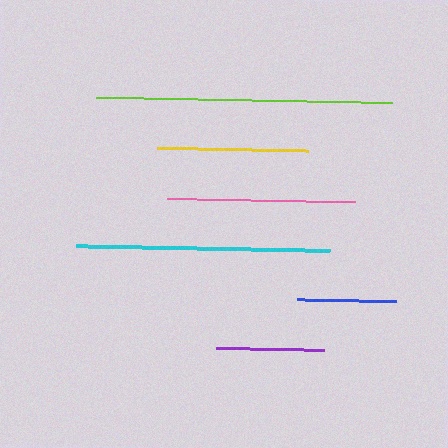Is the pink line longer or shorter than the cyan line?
The cyan line is longer than the pink line.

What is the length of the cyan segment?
The cyan segment is approximately 254 pixels long.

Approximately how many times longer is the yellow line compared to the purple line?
The yellow line is approximately 1.4 times the length of the purple line.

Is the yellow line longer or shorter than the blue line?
The yellow line is longer than the blue line.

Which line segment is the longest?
The lime line is the longest at approximately 295 pixels.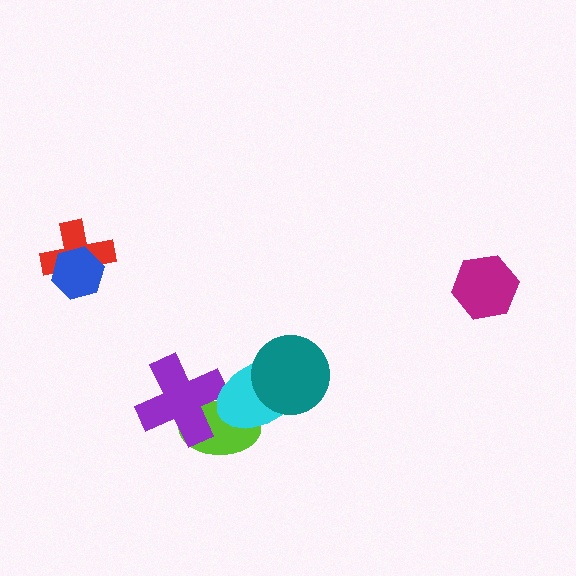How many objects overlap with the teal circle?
1 object overlaps with the teal circle.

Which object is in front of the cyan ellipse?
The teal circle is in front of the cyan ellipse.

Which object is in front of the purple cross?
The cyan ellipse is in front of the purple cross.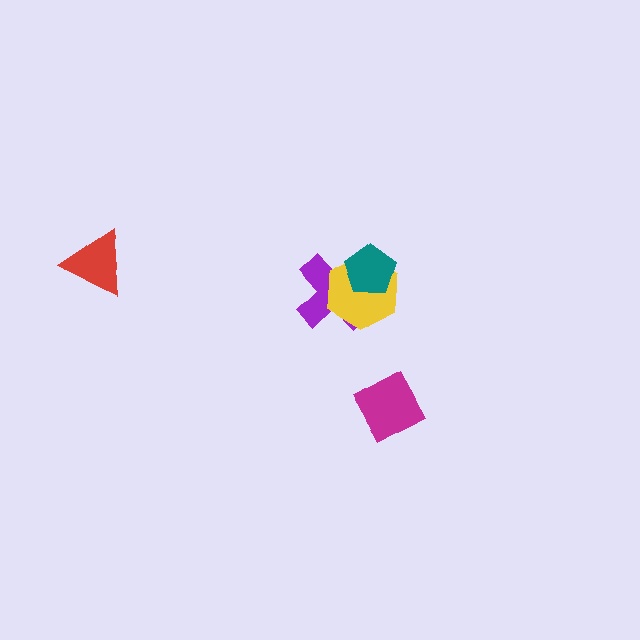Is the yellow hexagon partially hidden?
Yes, it is partially covered by another shape.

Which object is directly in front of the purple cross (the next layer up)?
The yellow hexagon is directly in front of the purple cross.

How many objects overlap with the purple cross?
2 objects overlap with the purple cross.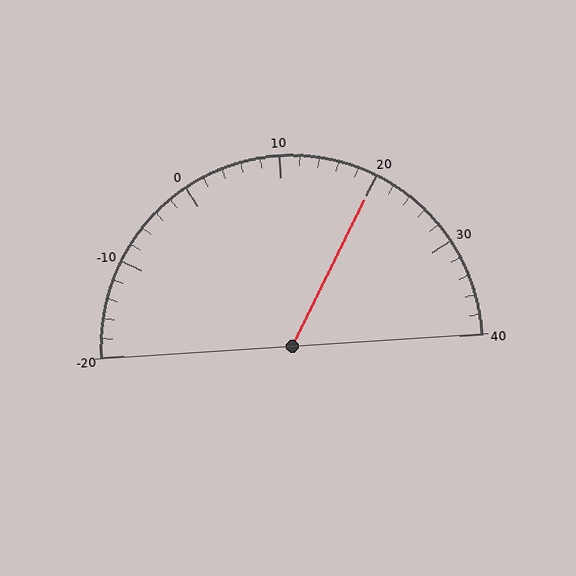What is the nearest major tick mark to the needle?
The nearest major tick mark is 20.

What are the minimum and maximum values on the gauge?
The gauge ranges from -20 to 40.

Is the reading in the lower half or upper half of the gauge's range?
The reading is in the upper half of the range (-20 to 40).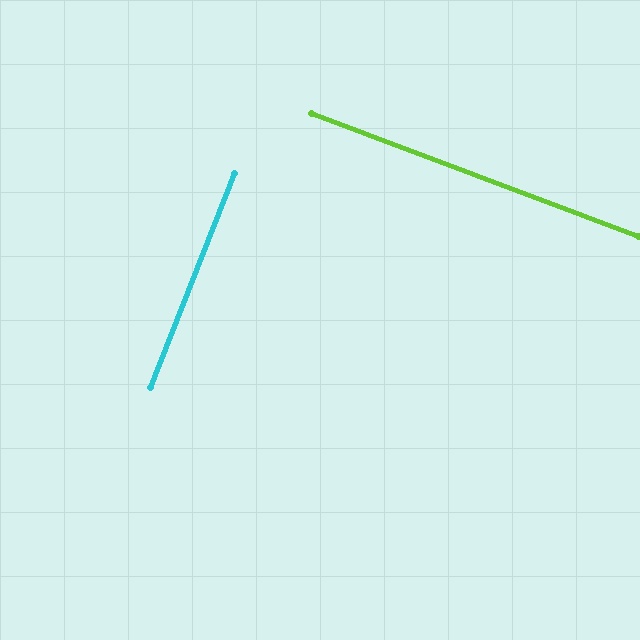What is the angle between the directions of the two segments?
Approximately 89 degrees.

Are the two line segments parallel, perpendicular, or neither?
Perpendicular — they meet at approximately 89°.